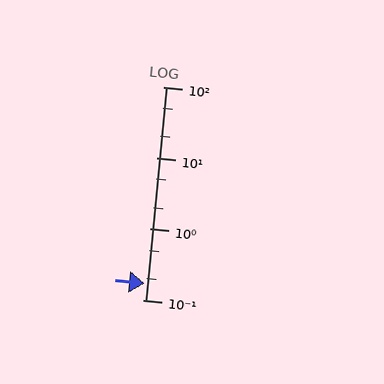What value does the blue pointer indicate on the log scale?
The pointer indicates approximately 0.17.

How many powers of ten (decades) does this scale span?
The scale spans 3 decades, from 0.1 to 100.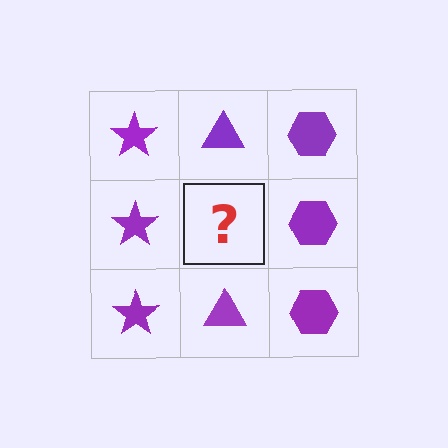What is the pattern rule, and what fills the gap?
The rule is that each column has a consistent shape. The gap should be filled with a purple triangle.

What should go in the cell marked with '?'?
The missing cell should contain a purple triangle.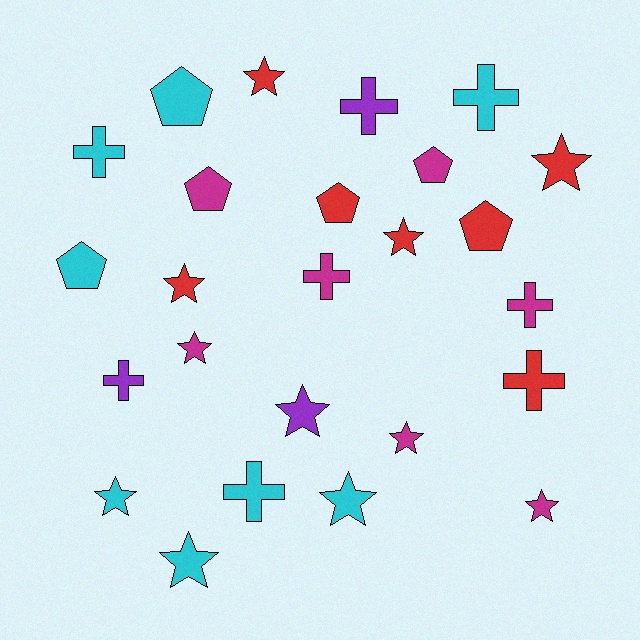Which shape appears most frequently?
Star, with 11 objects.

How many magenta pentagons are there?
There are 2 magenta pentagons.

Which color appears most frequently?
Cyan, with 8 objects.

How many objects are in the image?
There are 25 objects.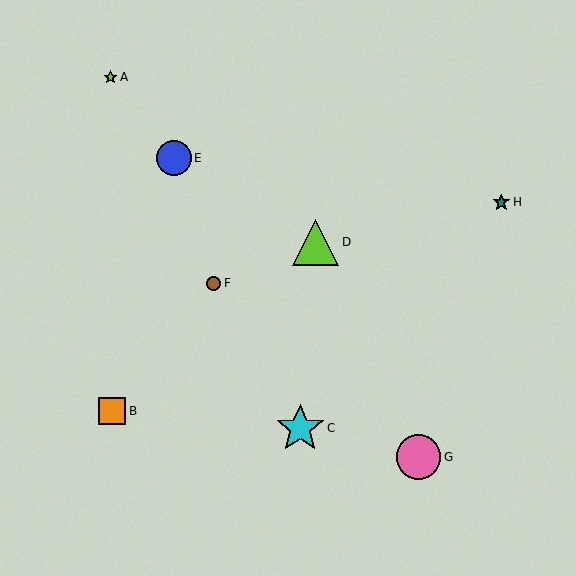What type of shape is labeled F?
Shape F is a brown circle.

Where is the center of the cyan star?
The center of the cyan star is at (300, 428).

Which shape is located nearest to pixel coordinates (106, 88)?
The lime star (labeled A) at (110, 77) is nearest to that location.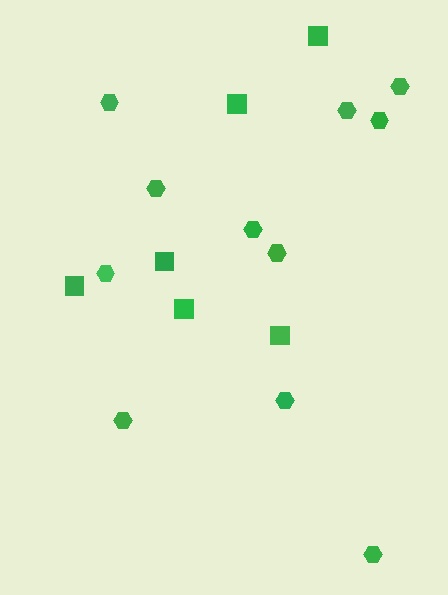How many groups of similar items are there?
There are 2 groups: one group of squares (6) and one group of hexagons (11).